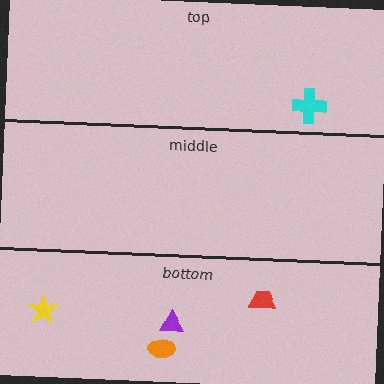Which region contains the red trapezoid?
The bottom region.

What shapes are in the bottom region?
The purple triangle, the red trapezoid, the yellow star, the orange ellipse.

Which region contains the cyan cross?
The top region.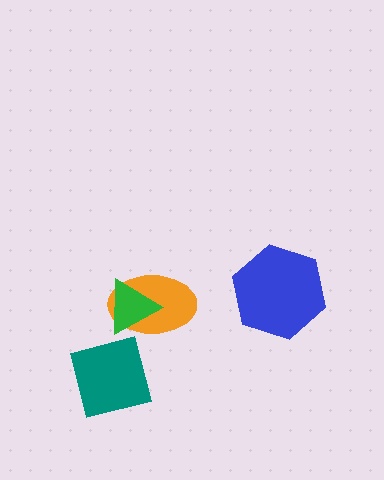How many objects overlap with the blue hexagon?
0 objects overlap with the blue hexagon.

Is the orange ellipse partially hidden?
Yes, it is partially covered by another shape.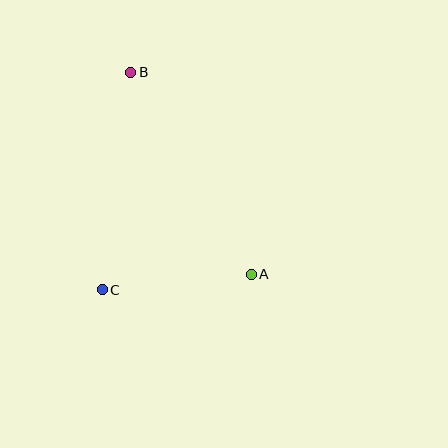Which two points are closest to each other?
Points A and C are closest to each other.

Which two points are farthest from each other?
Points A and B are farthest from each other.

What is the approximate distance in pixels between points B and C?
The distance between B and C is approximately 219 pixels.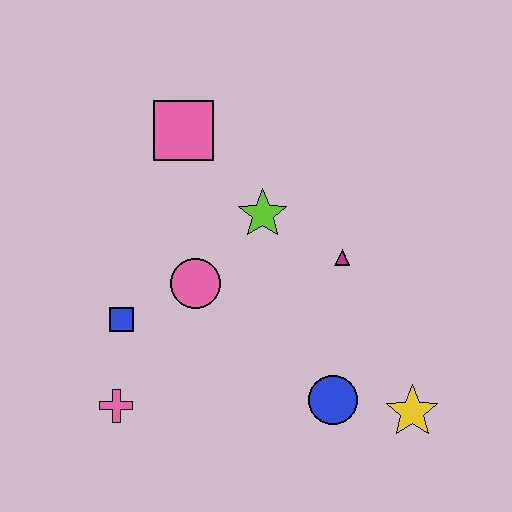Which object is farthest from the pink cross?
The yellow star is farthest from the pink cross.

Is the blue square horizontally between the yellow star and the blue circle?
No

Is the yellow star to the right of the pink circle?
Yes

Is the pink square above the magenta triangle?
Yes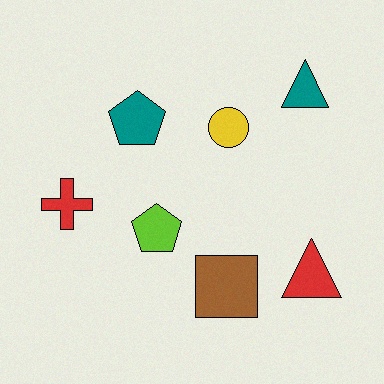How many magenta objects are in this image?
There are no magenta objects.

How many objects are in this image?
There are 7 objects.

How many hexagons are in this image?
There are no hexagons.